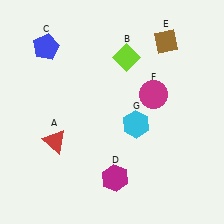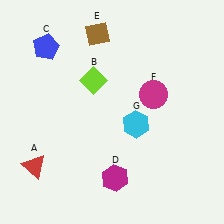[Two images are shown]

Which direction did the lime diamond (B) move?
The lime diamond (B) moved left.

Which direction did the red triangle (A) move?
The red triangle (A) moved down.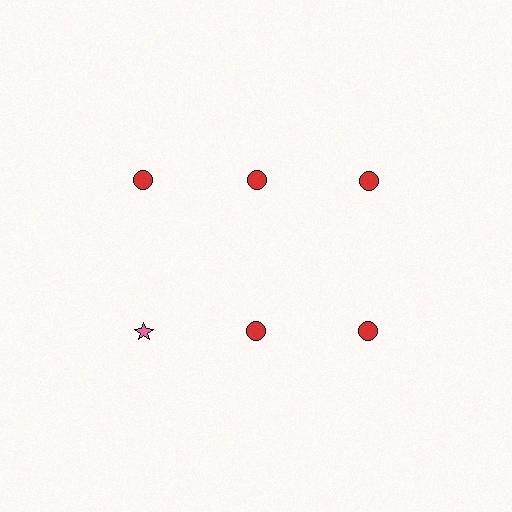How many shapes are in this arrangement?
There are 6 shapes arranged in a grid pattern.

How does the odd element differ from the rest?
It differs in both color (pink instead of red) and shape (star instead of circle).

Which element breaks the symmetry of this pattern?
The pink star in the second row, leftmost column breaks the symmetry. All other shapes are red circles.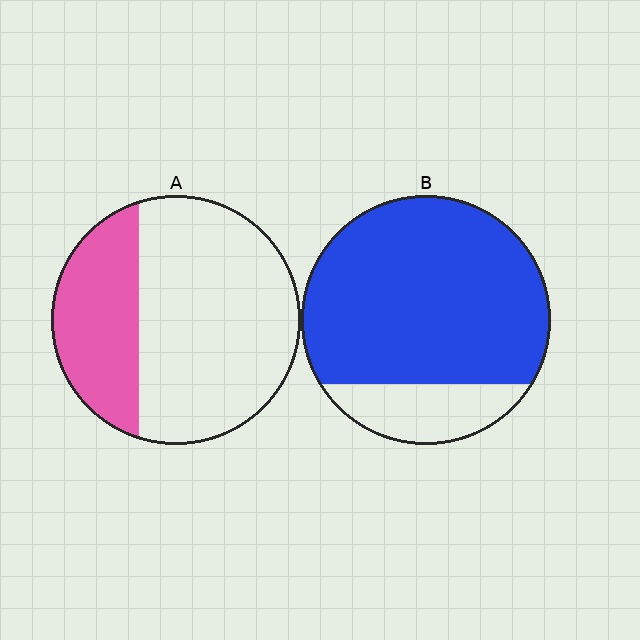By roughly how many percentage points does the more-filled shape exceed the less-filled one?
By roughly 50 percentage points (B over A).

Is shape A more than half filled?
No.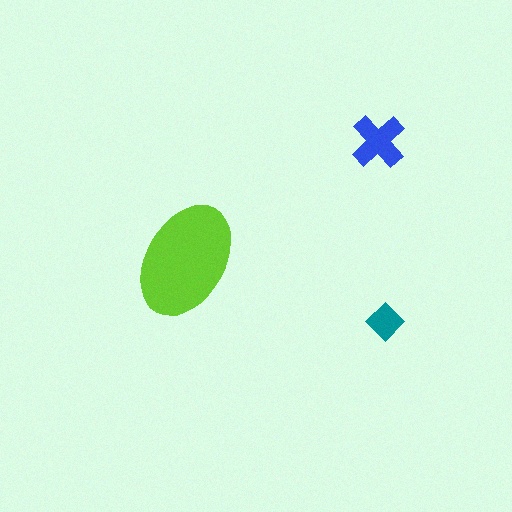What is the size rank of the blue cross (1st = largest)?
2nd.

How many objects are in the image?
There are 3 objects in the image.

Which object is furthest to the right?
The teal diamond is rightmost.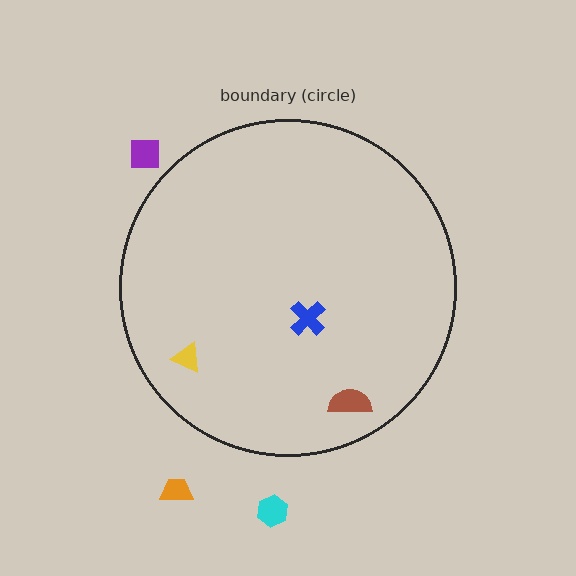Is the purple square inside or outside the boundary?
Outside.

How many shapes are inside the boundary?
3 inside, 3 outside.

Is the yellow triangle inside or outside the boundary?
Inside.